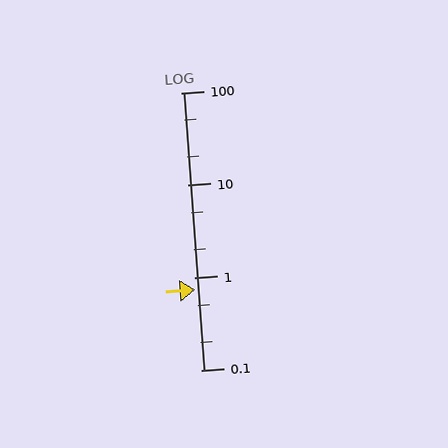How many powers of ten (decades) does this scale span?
The scale spans 3 decades, from 0.1 to 100.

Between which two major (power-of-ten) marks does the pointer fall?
The pointer is between 0.1 and 1.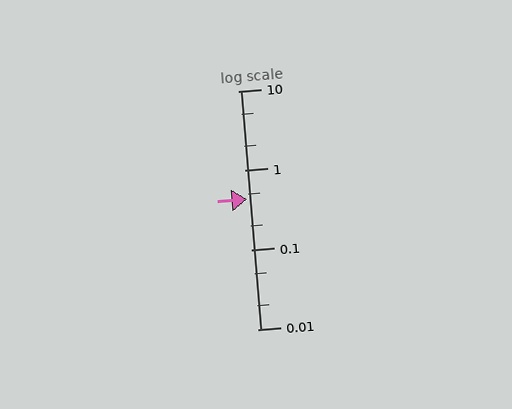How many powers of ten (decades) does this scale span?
The scale spans 3 decades, from 0.01 to 10.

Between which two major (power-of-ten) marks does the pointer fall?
The pointer is between 0.1 and 1.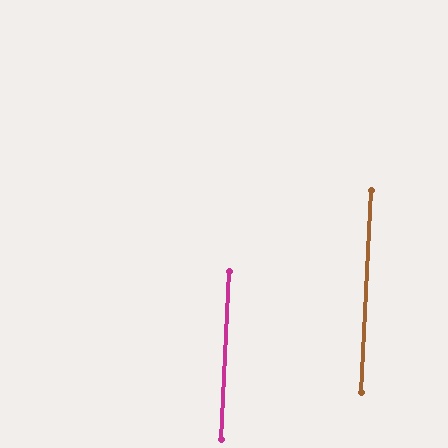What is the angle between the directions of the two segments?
Approximately 0 degrees.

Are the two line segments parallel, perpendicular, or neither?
Parallel — their directions differ by only 0.1°.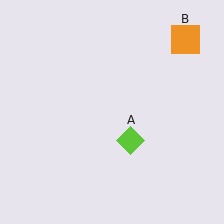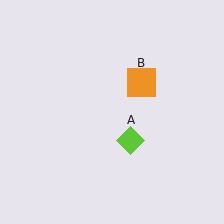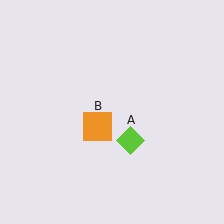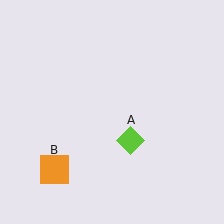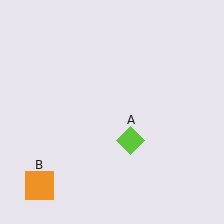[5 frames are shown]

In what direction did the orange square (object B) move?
The orange square (object B) moved down and to the left.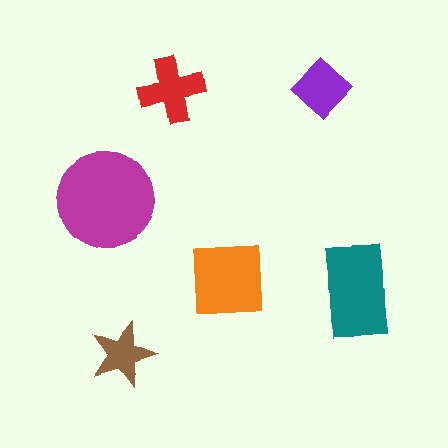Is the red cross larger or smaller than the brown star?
Larger.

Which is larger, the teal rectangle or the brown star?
The teal rectangle.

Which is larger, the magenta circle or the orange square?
The magenta circle.